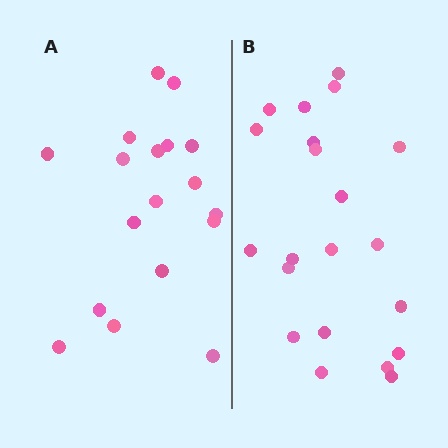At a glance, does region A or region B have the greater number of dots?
Region B (the right region) has more dots.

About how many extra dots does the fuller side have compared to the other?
Region B has just a few more — roughly 2 or 3 more dots than region A.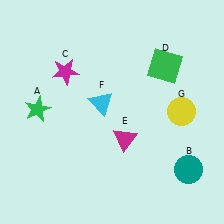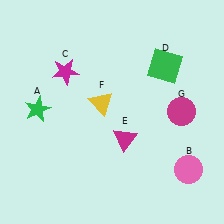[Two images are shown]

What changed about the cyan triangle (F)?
In Image 1, F is cyan. In Image 2, it changed to yellow.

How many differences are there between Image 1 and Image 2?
There are 3 differences between the two images.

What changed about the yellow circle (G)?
In Image 1, G is yellow. In Image 2, it changed to magenta.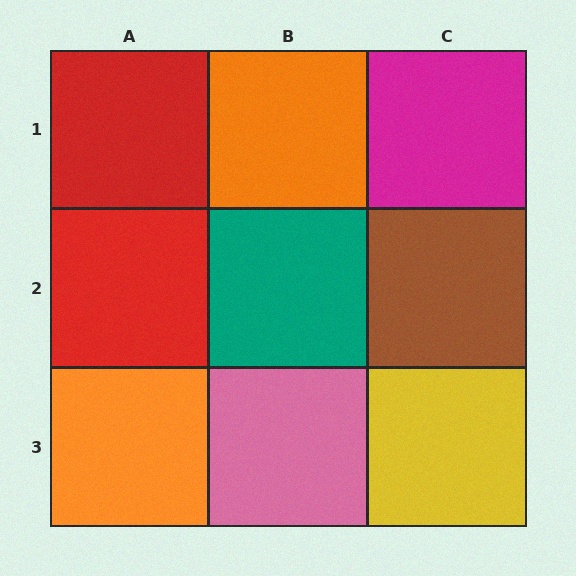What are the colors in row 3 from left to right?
Orange, pink, yellow.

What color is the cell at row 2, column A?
Red.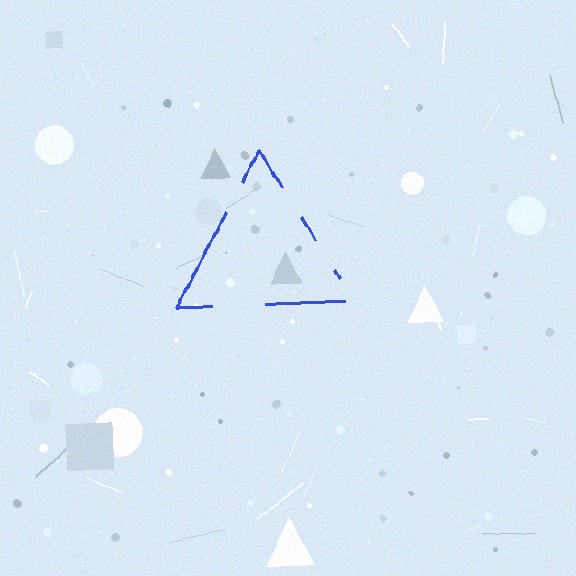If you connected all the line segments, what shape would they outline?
They would outline a triangle.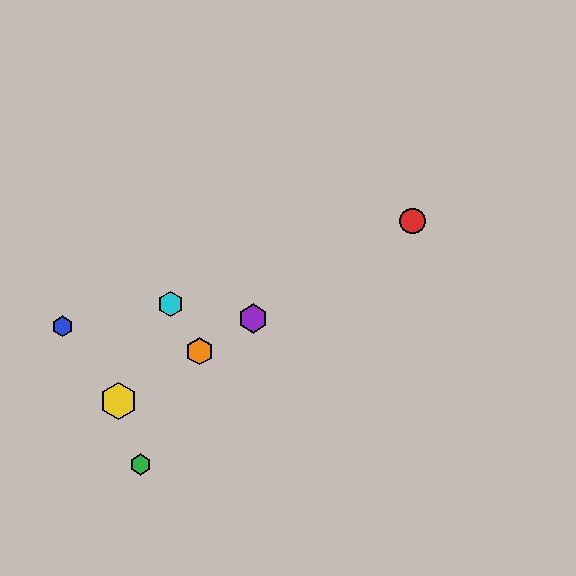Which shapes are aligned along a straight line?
The red circle, the yellow hexagon, the purple hexagon, the orange hexagon are aligned along a straight line.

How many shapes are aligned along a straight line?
4 shapes (the red circle, the yellow hexagon, the purple hexagon, the orange hexagon) are aligned along a straight line.